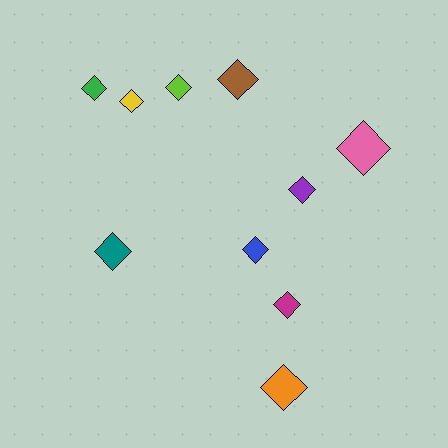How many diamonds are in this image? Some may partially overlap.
There are 10 diamonds.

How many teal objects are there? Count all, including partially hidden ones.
There is 1 teal object.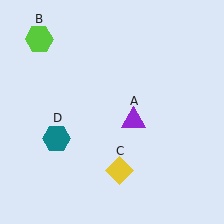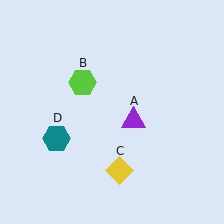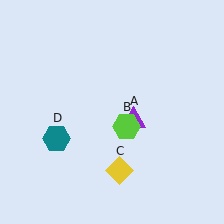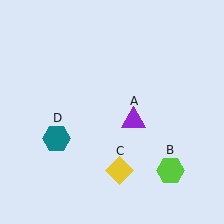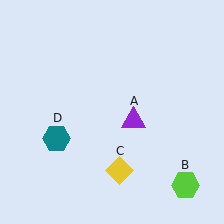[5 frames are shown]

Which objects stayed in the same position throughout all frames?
Purple triangle (object A) and yellow diamond (object C) and teal hexagon (object D) remained stationary.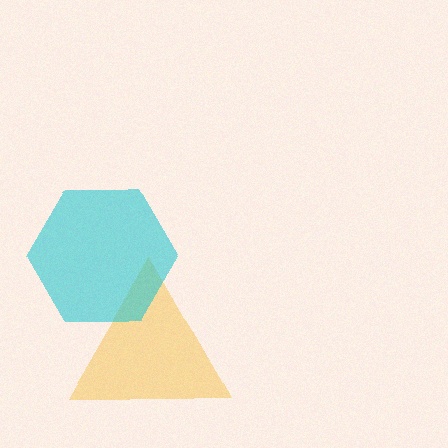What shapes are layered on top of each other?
The layered shapes are: a yellow triangle, a cyan hexagon.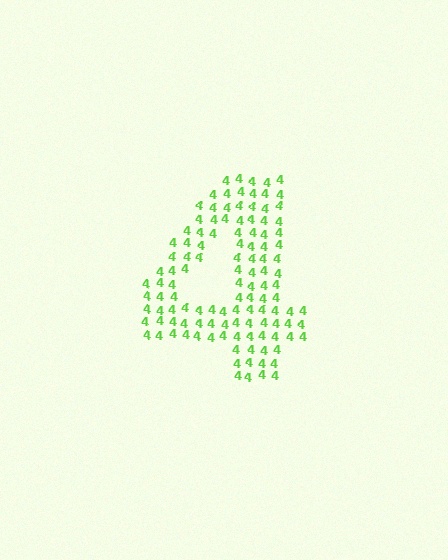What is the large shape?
The large shape is the digit 4.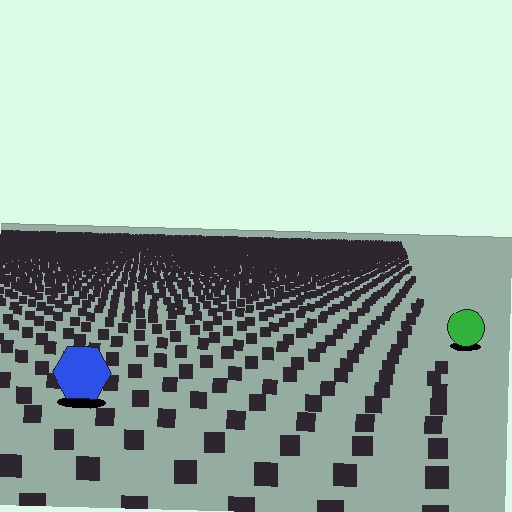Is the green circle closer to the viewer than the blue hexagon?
No. The blue hexagon is closer — you can tell from the texture gradient: the ground texture is coarser near it.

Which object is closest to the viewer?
The blue hexagon is closest. The texture marks near it are larger and more spread out.